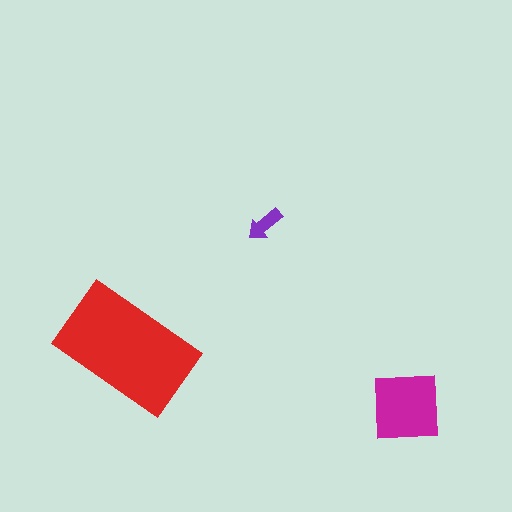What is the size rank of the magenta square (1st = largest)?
2nd.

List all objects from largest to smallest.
The red rectangle, the magenta square, the purple arrow.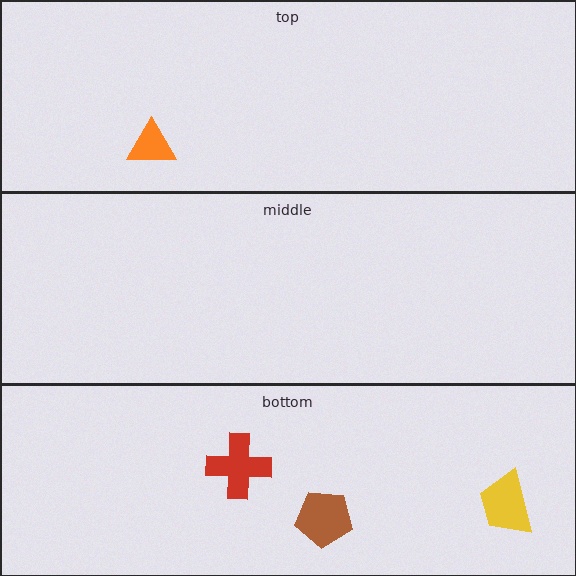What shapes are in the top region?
The orange triangle.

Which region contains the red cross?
The bottom region.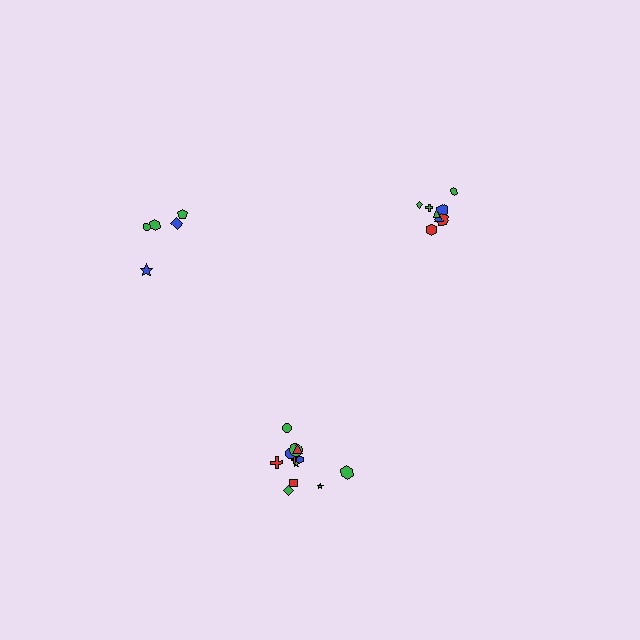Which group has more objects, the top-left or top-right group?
The top-right group.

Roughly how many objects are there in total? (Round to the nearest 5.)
Roughly 25 objects in total.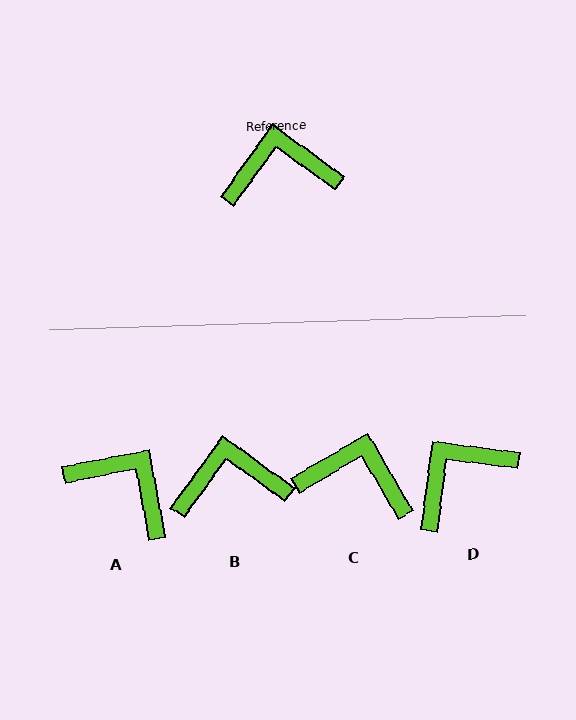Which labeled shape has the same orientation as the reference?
B.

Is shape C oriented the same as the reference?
No, it is off by about 24 degrees.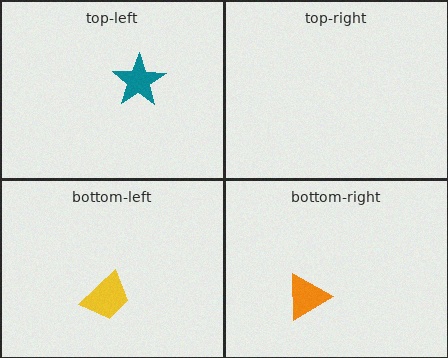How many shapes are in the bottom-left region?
1.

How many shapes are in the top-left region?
1.